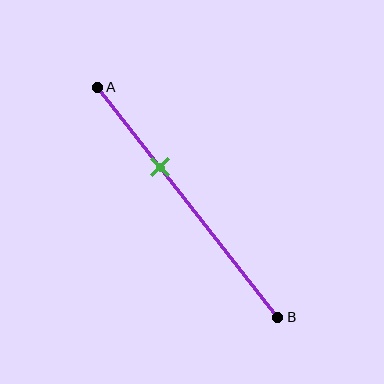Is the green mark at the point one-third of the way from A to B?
Yes, the mark is approximately at the one-third point.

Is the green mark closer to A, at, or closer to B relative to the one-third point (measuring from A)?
The green mark is approximately at the one-third point of segment AB.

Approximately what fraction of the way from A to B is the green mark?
The green mark is approximately 35% of the way from A to B.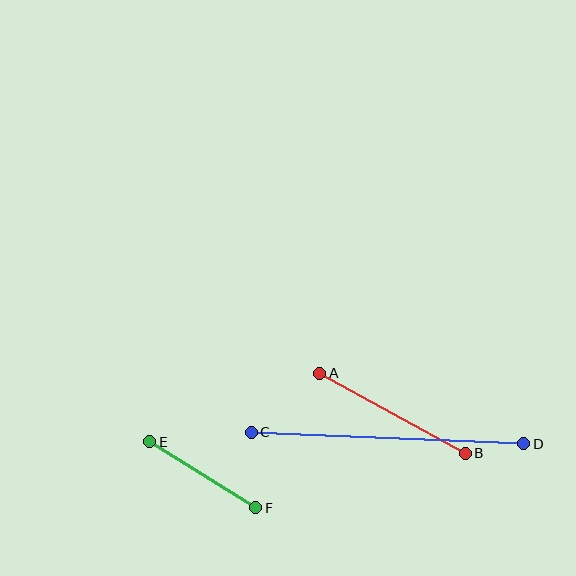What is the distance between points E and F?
The distance is approximately 125 pixels.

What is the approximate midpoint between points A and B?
The midpoint is at approximately (393, 413) pixels.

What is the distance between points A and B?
The distance is approximately 166 pixels.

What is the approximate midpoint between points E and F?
The midpoint is at approximately (203, 475) pixels.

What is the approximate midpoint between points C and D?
The midpoint is at approximately (388, 438) pixels.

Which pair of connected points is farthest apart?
Points C and D are farthest apart.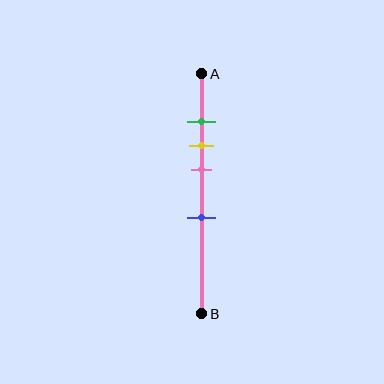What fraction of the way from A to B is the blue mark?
The blue mark is approximately 60% (0.6) of the way from A to B.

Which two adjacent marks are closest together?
The green and yellow marks are the closest adjacent pair.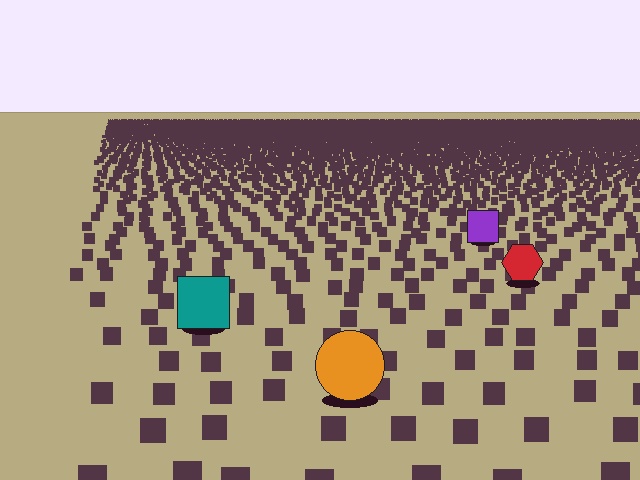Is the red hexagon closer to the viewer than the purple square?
Yes. The red hexagon is closer — you can tell from the texture gradient: the ground texture is coarser near it.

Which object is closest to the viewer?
The orange circle is closest. The texture marks near it are larger and more spread out.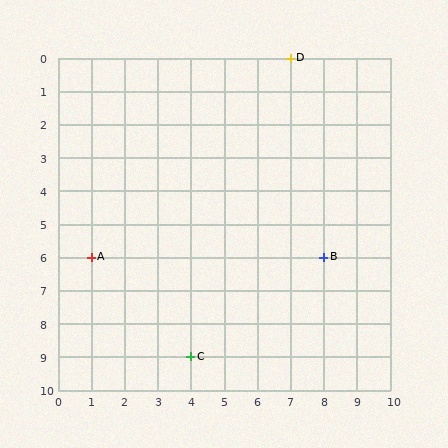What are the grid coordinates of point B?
Point B is at grid coordinates (8, 6).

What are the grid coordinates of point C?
Point C is at grid coordinates (4, 9).